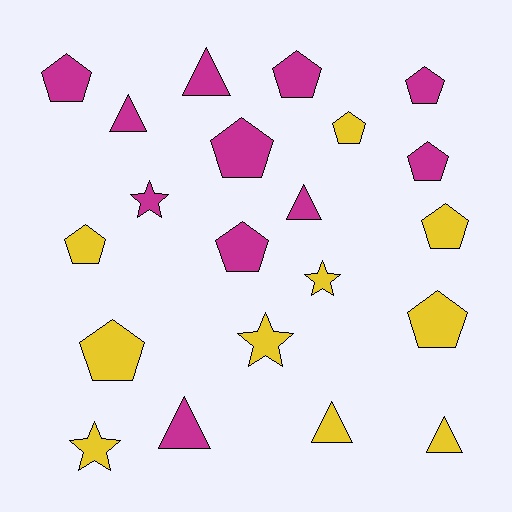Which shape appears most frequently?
Pentagon, with 11 objects.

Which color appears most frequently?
Magenta, with 11 objects.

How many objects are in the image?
There are 21 objects.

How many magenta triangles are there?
There are 4 magenta triangles.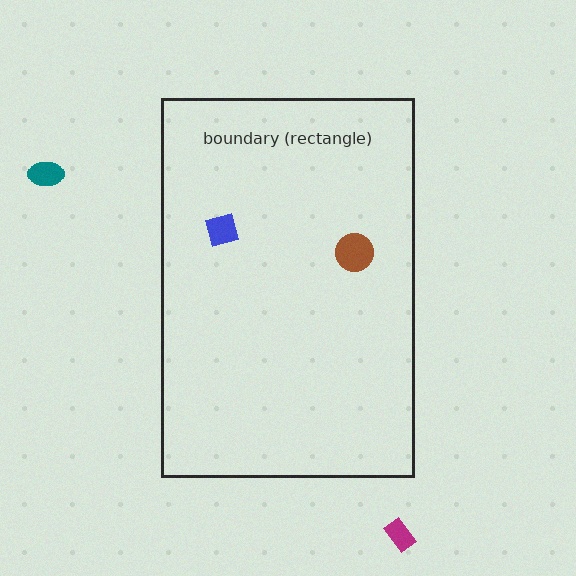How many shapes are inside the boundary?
2 inside, 2 outside.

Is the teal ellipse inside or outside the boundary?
Outside.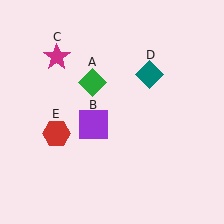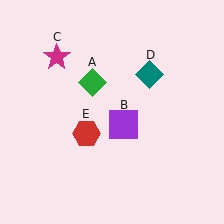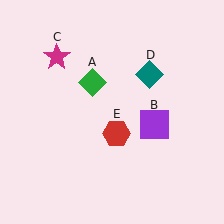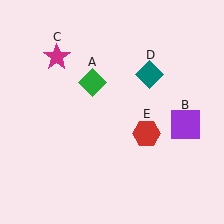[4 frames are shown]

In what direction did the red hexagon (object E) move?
The red hexagon (object E) moved right.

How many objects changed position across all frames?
2 objects changed position: purple square (object B), red hexagon (object E).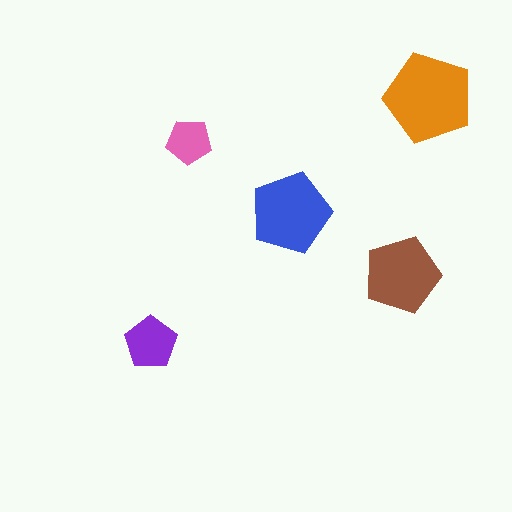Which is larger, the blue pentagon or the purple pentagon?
The blue one.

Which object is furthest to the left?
The purple pentagon is leftmost.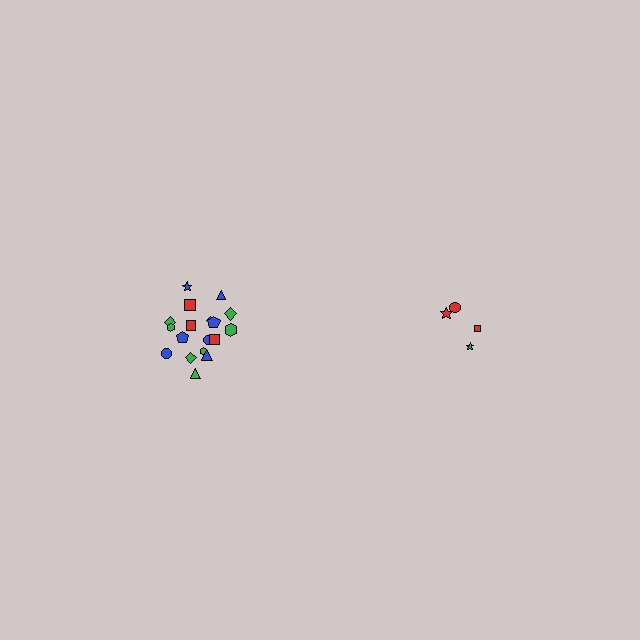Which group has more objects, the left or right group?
The left group.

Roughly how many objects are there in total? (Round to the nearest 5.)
Roughly 20 objects in total.